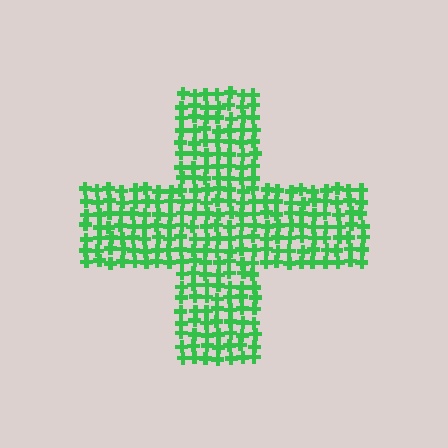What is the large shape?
The large shape is a cross.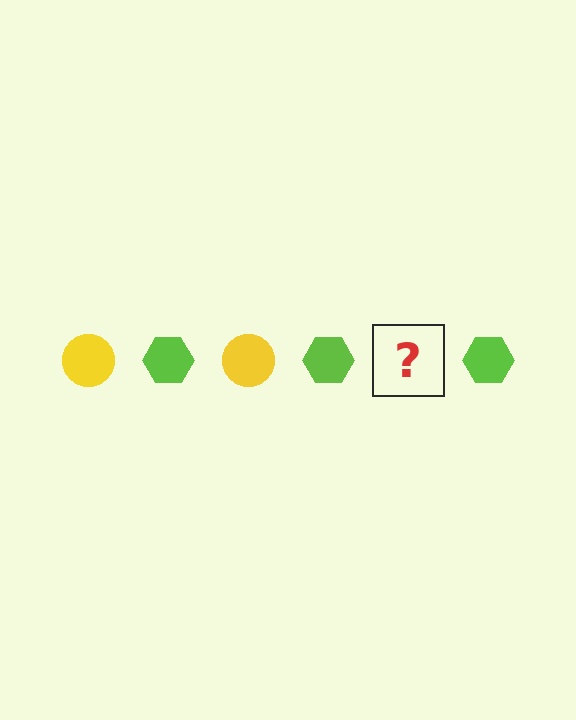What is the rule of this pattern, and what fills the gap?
The rule is that the pattern alternates between yellow circle and lime hexagon. The gap should be filled with a yellow circle.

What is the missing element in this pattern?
The missing element is a yellow circle.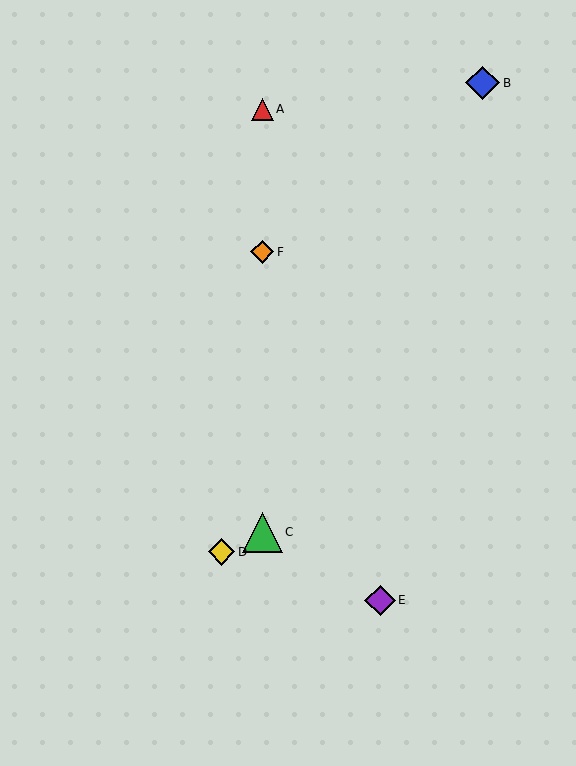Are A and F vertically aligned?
Yes, both are at x≈262.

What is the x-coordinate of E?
Object E is at x≈380.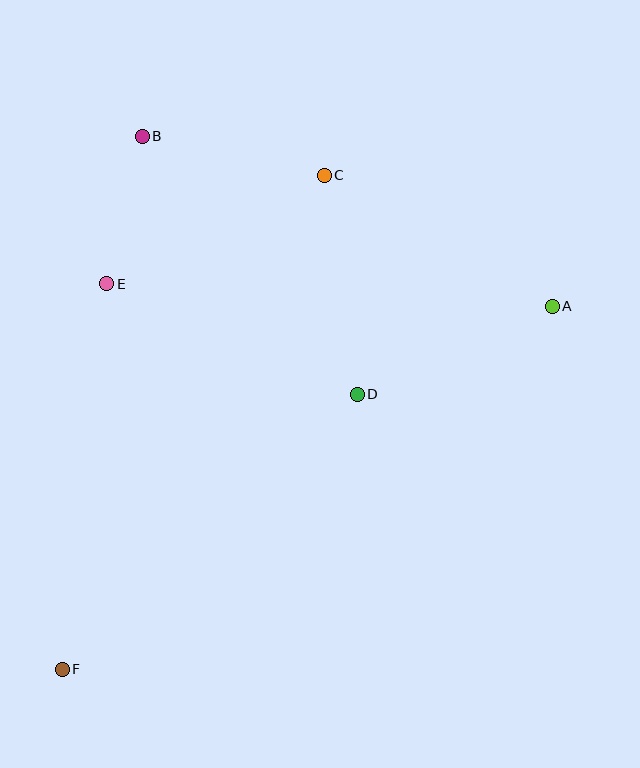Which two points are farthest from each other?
Points A and F are farthest from each other.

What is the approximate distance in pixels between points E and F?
The distance between E and F is approximately 388 pixels.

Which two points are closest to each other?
Points B and E are closest to each other.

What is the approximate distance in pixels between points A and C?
The distance between A and C is approximately 263 pixels.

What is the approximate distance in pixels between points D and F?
The distance between D and F is approximately 404 pixels.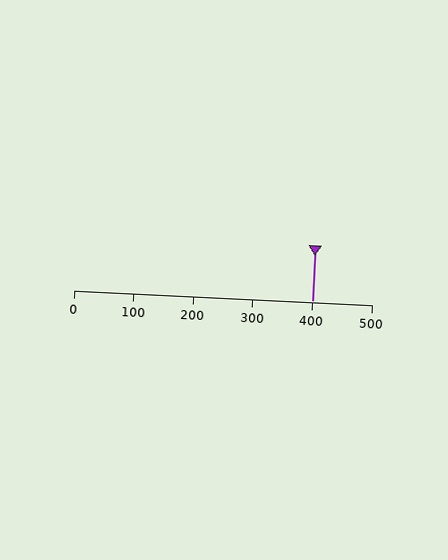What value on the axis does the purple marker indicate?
The marker indicates approximately 400.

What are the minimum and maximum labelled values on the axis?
The axis runs from 0 to 500.